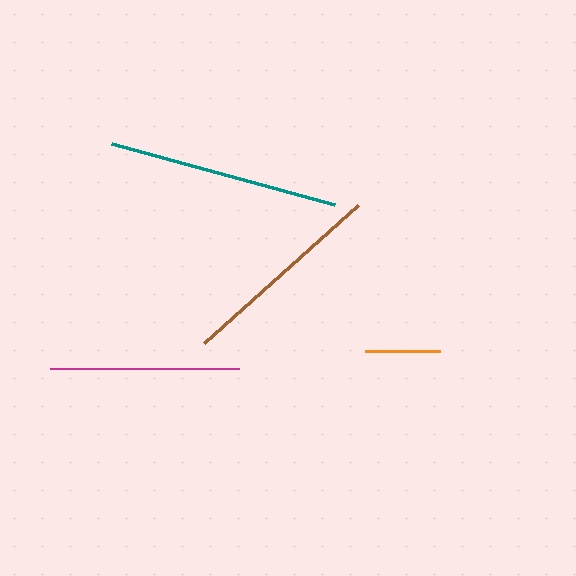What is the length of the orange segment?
The orange segment is approximately 75 pixels long.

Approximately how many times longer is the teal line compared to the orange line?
The teal line is approximately 3.1 times the length of the orange line.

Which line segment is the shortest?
The orange line is the shortest at approximately 75 pixels.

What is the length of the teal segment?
The teal segment is approximately 231 pixels long.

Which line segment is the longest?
The teal line is the longest at approximately 231 pixels.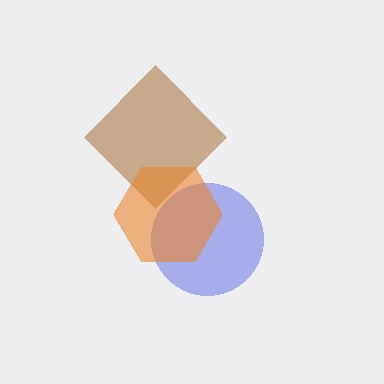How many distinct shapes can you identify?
There are 3 distinct shapes: a brown diamond, a blue circle, an orange hexagon.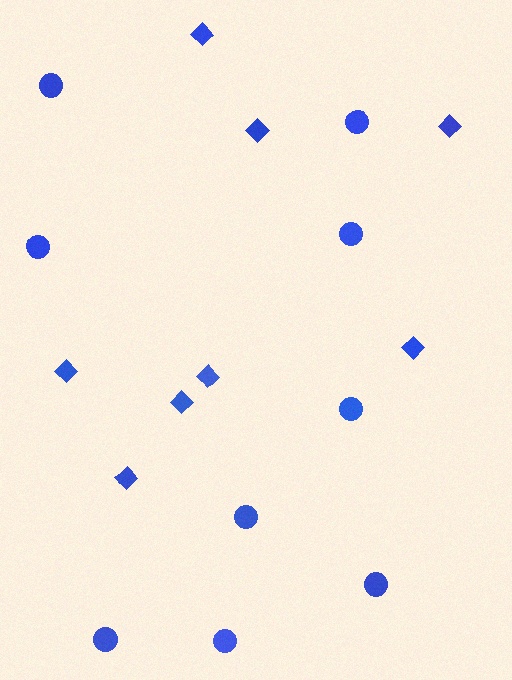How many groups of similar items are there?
There are 2 groups: one group of circles (9) and one group of diamonds (8).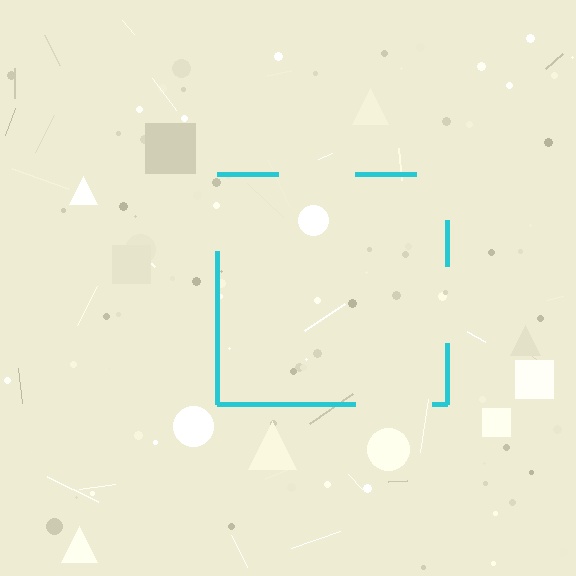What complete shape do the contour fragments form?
The contour fragments form a square.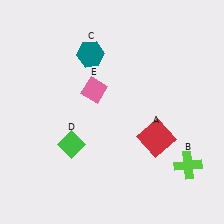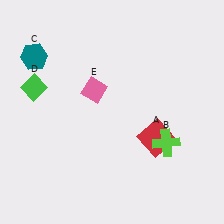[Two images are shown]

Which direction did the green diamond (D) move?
The green diamond (D) moved up.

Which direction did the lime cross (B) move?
The lime cross (B) moved up.